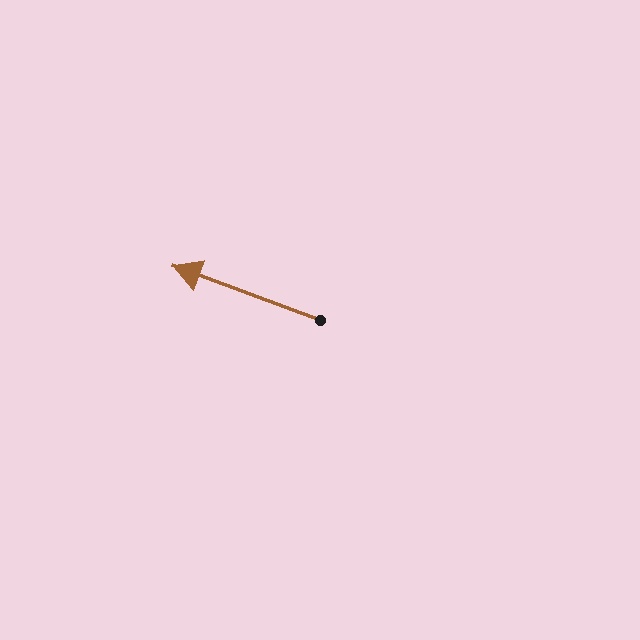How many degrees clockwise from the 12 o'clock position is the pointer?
Approximately 290 degrees.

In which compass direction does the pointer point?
West.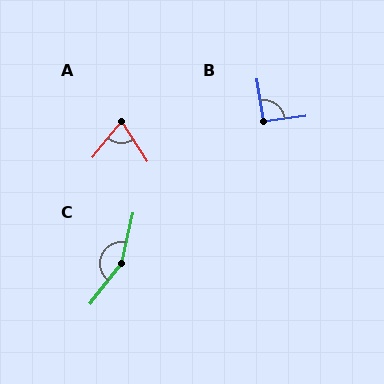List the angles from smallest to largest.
A (72°), B (90°), C (155°).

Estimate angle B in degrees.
Approximately 90 degrees.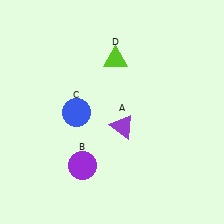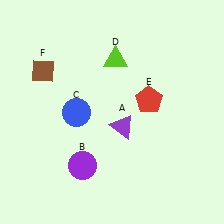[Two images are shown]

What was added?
A red pentagon (E), a brown diamond (F) were added in Image 2.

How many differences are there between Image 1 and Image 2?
There are 2 differences between the two images.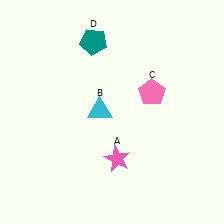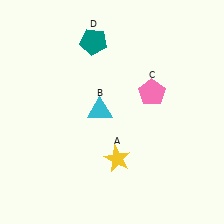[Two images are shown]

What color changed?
The star (A) changed from pink in Image 1 to yellow in Image 2.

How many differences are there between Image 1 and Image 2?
There is 1 difference between the two images.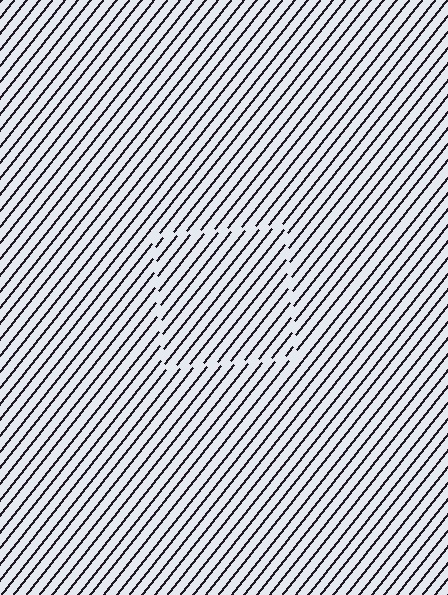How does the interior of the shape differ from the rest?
The interior of the shape contains the same grating, shifted by half a period — the contour is defined by the phase discontinuity where line-ends from the inner and outer gratings abut.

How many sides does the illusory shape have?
4 sides — the line-ends trace a square.